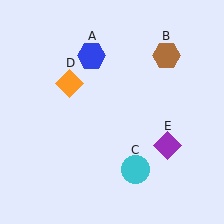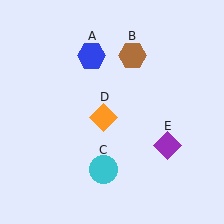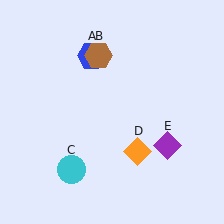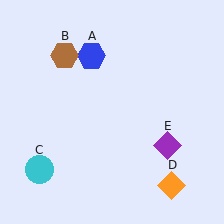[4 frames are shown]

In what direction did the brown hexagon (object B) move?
The brown hexagon (object B) moved left.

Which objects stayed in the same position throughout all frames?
Blue hexagon (object A) and purple diamond (object E) remained stationary.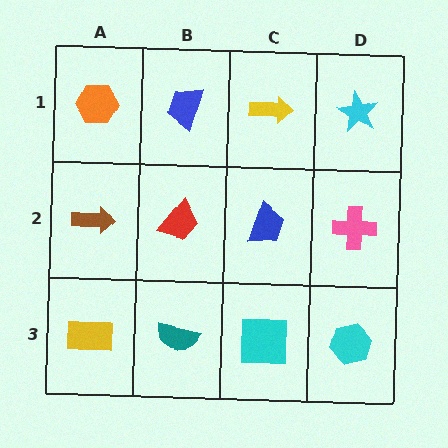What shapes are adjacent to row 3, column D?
A pink cross (row 2, column D), a cyan square (row 3, column C).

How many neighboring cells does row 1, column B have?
3.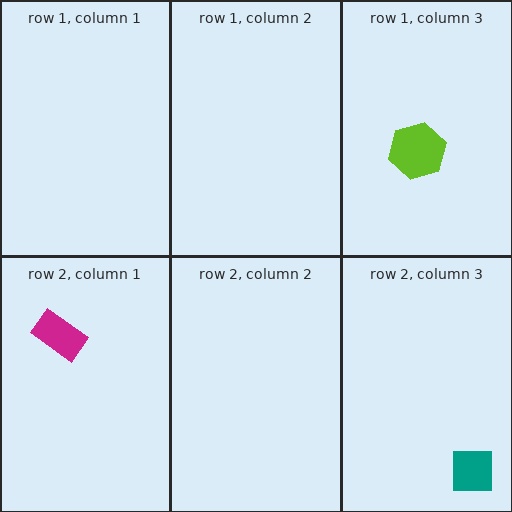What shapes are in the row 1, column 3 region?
The lime hexagon.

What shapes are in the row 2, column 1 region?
The magenta rectangle.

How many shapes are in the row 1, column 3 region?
1.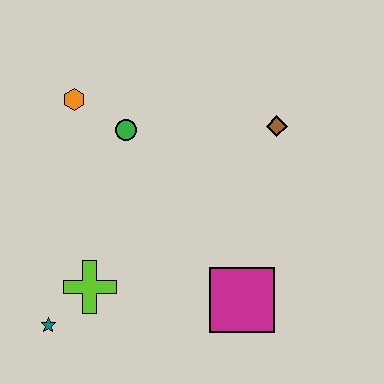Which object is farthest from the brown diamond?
The teal star is farthest from the brown diamond.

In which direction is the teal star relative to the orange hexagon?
The teal star is below the orange hexagon.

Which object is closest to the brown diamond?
The green circle is closest to the brown diamond.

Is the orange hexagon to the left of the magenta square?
Yes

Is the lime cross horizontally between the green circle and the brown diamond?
No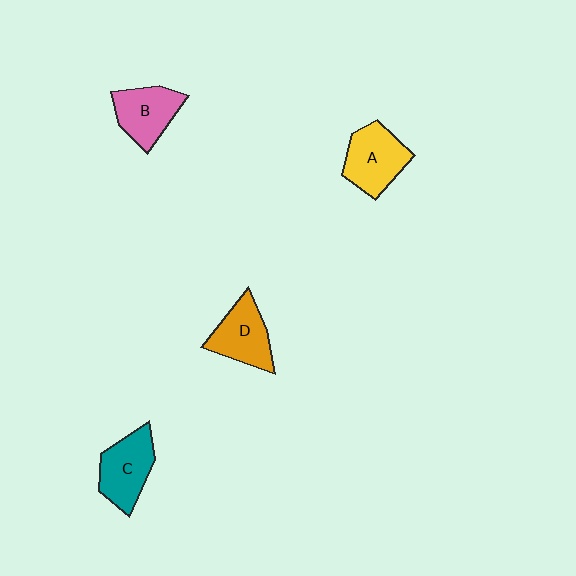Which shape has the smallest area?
Shape B (pink).